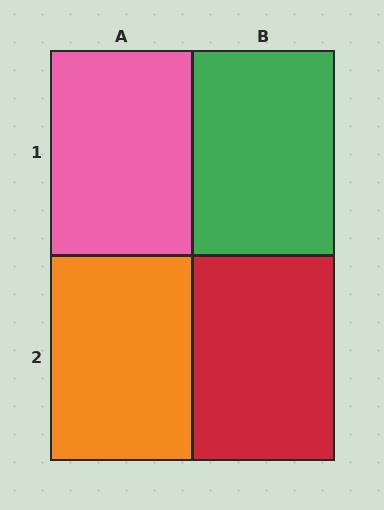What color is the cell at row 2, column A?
Orange.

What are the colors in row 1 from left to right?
Pink, green.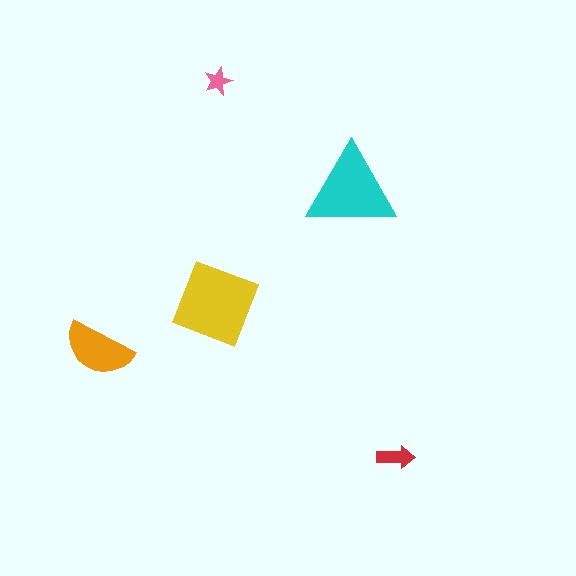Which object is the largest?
The yellow diamond.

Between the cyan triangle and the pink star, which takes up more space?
The cyan triangle.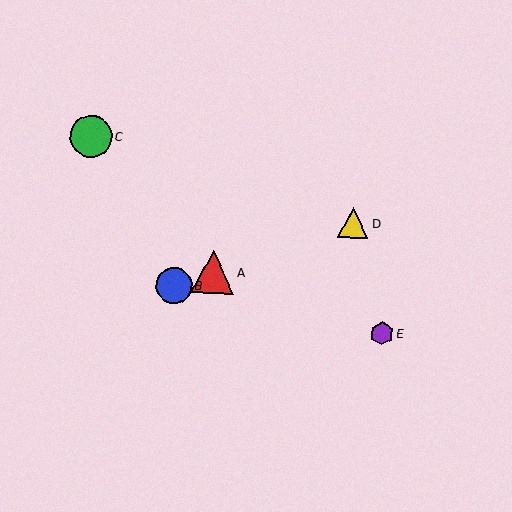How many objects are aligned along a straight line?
3 objects (A, B, D) are aligned along a straight line.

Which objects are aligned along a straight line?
Objects A, B, D are aligned along a straight line.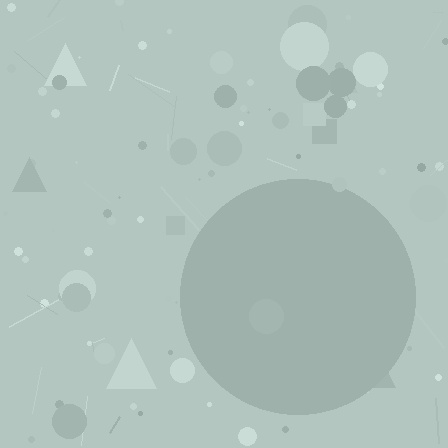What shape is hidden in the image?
A circle is hidden in the image.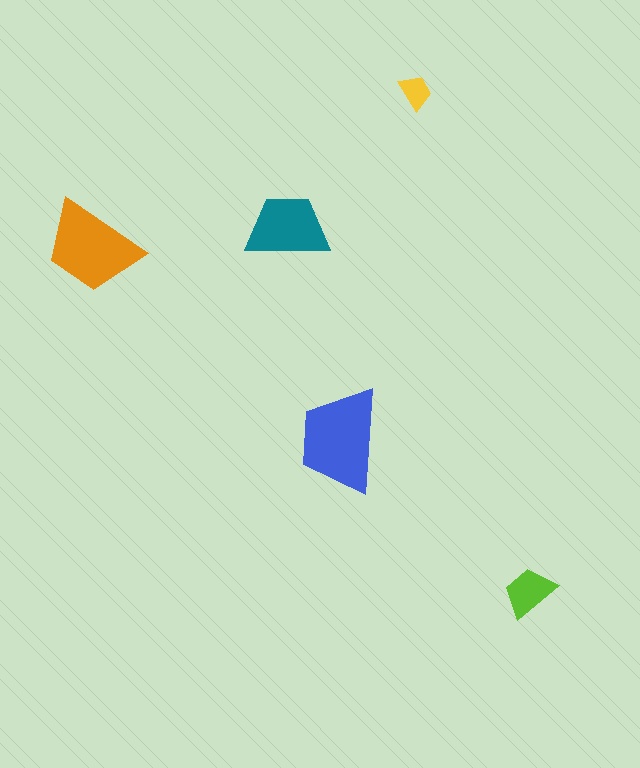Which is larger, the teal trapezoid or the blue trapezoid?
The blue one.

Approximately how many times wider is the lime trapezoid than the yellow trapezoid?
About 1.5 times wider.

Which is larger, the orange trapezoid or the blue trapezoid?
The blue one.